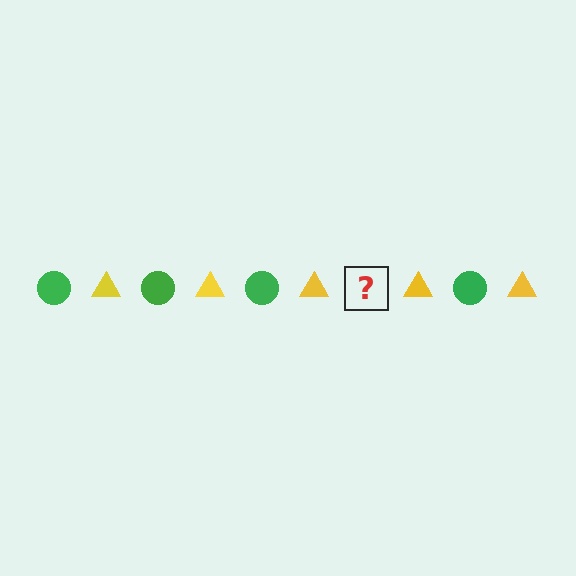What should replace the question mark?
The question mark should be replaced with a green circle.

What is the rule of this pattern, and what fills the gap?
The rule is that the pattern alternates between green circle and yellow triangle. The gap should be filled with a green circle.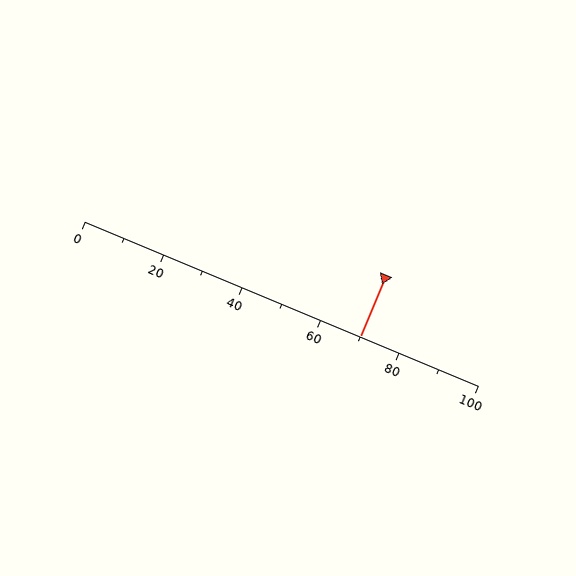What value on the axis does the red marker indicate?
The marker indicates approximately 70.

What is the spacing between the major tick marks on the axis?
The major ticks are spaced 20 apart.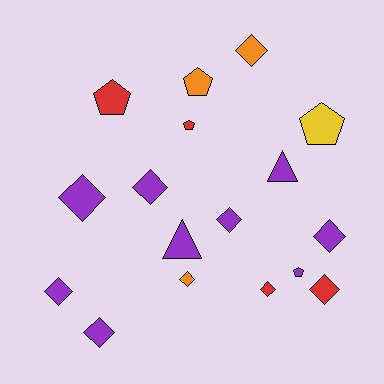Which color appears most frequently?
Purple, with 9 objects.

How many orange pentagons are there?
There is 1 orange pentagon.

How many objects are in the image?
There are 17 objects.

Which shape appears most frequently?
Diamond, with 10 objects.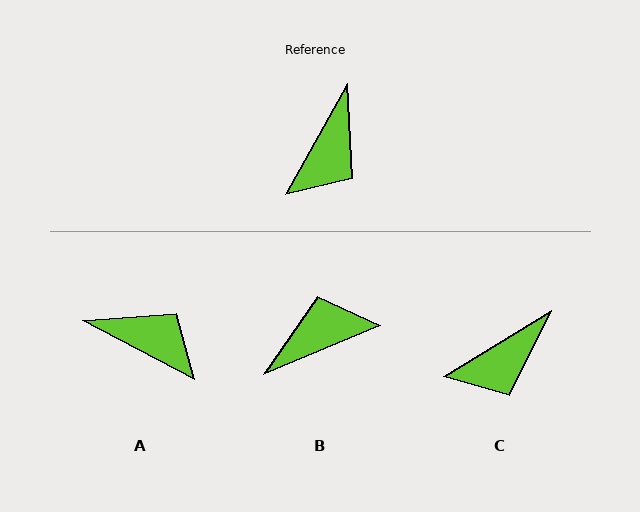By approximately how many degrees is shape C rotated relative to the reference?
Approximately 30 degrees clockwise.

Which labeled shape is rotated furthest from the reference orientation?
B, about 142 degrees away.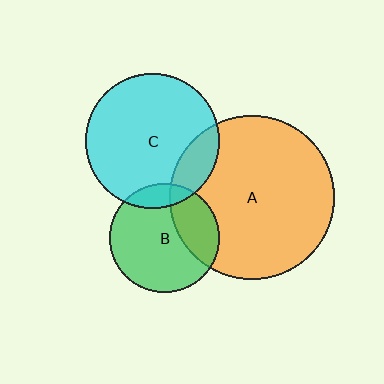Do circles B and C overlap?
Yes.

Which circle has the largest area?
Circle A (orange).